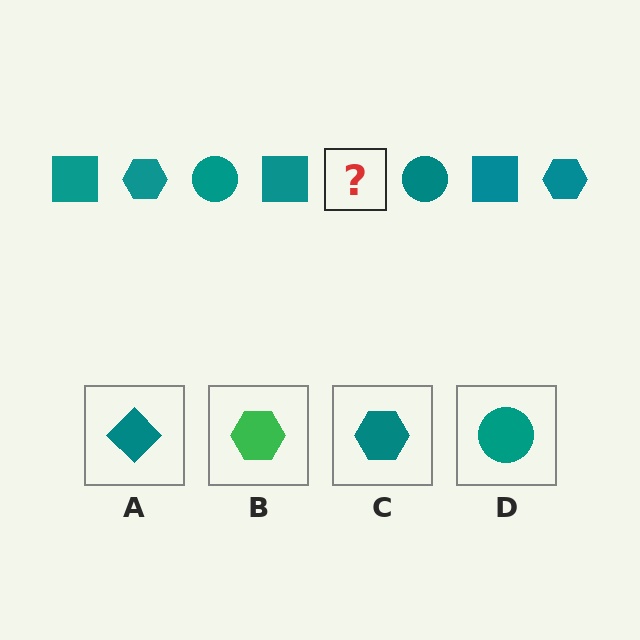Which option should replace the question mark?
Option C.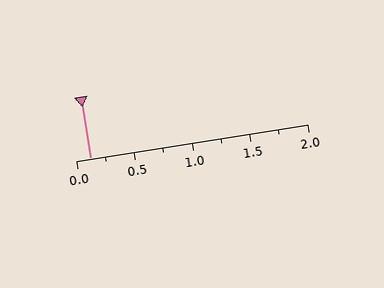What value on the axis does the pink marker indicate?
The marker indicates approximately 0.12.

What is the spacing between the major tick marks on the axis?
The major ticks are spaced 0.5 apart.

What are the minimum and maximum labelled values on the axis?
The axis runs from 0.0 to 2.0.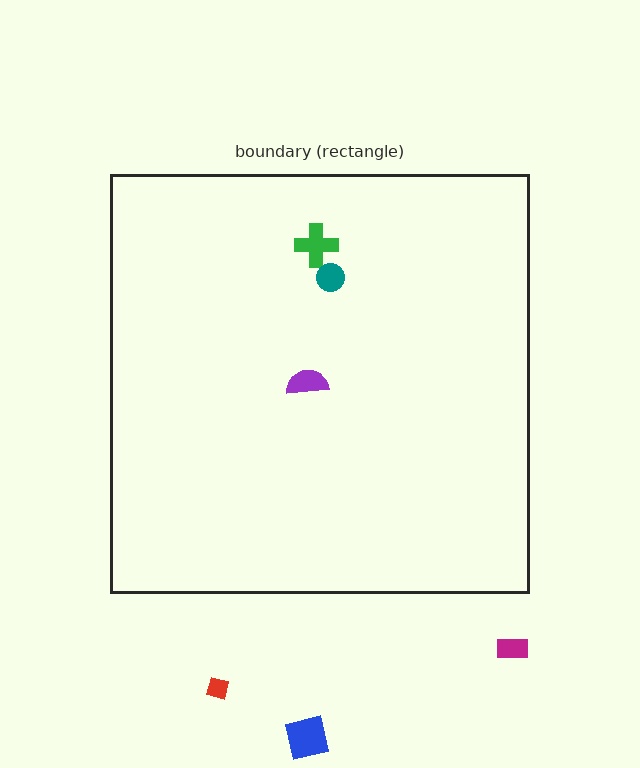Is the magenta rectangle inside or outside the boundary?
Outside.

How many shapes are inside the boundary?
3 inside, 3 outside.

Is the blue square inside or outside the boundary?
Outside.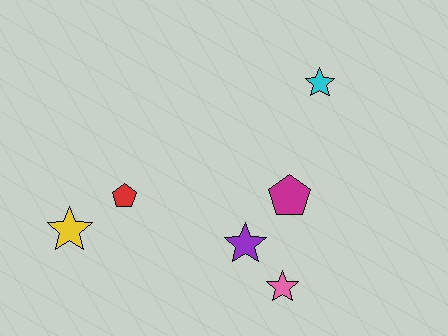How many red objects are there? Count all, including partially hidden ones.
There is 1 red object.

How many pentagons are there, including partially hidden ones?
There are 2 pentagons.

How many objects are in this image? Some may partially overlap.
There are 6 objects.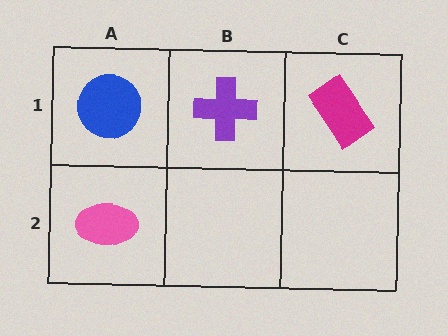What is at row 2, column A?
A pink ellipse.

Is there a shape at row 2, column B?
No, that cell is empty.